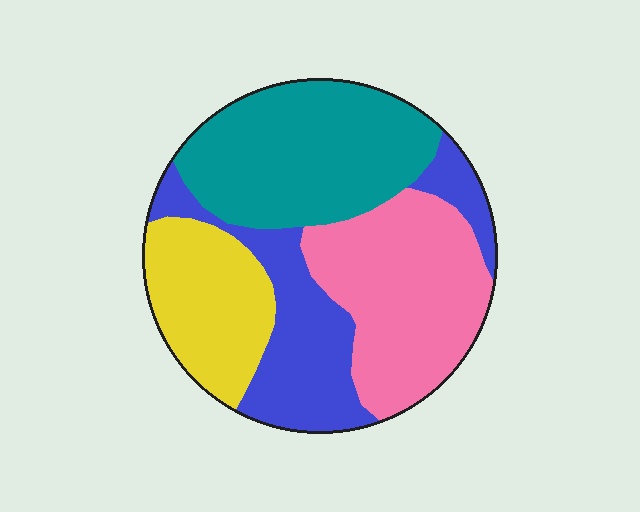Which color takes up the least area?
Yellow, at roughly 20%.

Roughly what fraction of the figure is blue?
Blue covers about 25% of the figure.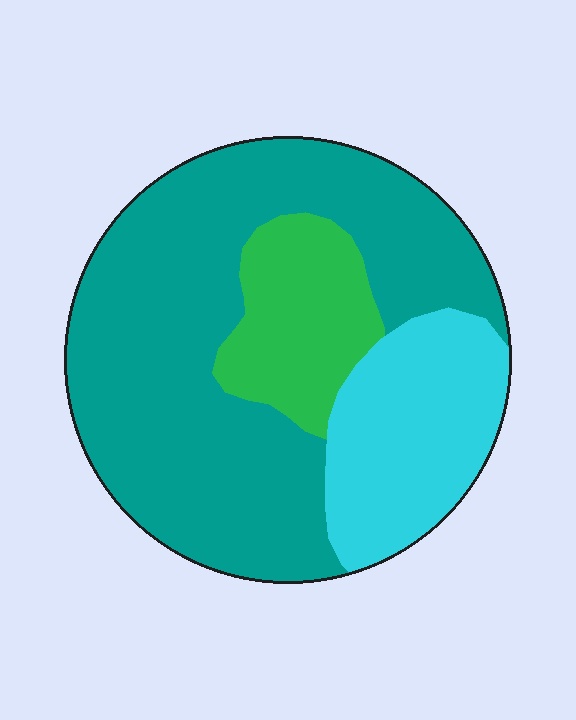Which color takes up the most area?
Teal, at roughly 60%.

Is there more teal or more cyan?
Teal.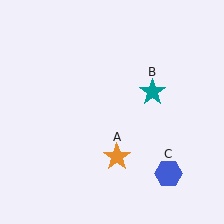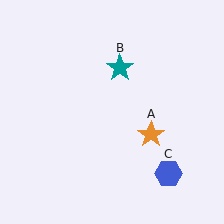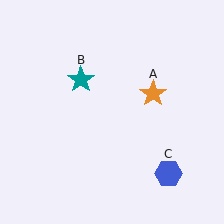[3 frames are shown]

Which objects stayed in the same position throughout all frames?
Blue hexagon (object C) remained stationary.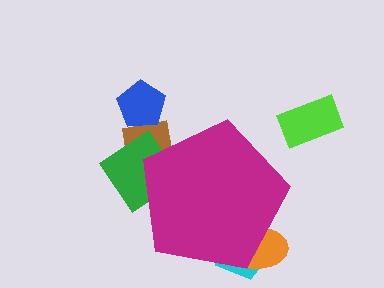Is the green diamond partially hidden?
Yes, the green diamond is partially hidden behind the magenta pentagon.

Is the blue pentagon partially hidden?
No, the blue pentagon is fully visible.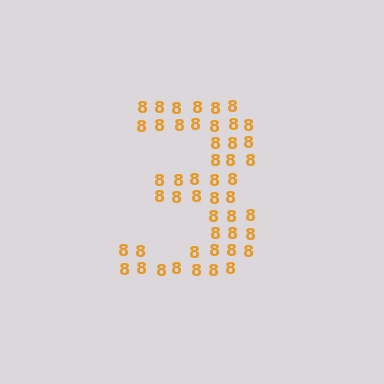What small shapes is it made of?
It is made of small digit 8's.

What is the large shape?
The large shape is the digit 3.